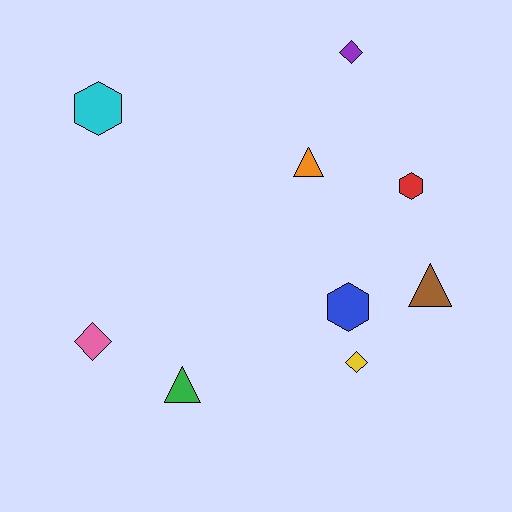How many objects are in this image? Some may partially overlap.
There are 9 objects.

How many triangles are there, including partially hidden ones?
There are 3 triangles.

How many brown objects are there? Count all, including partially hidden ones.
There is 1 brown object.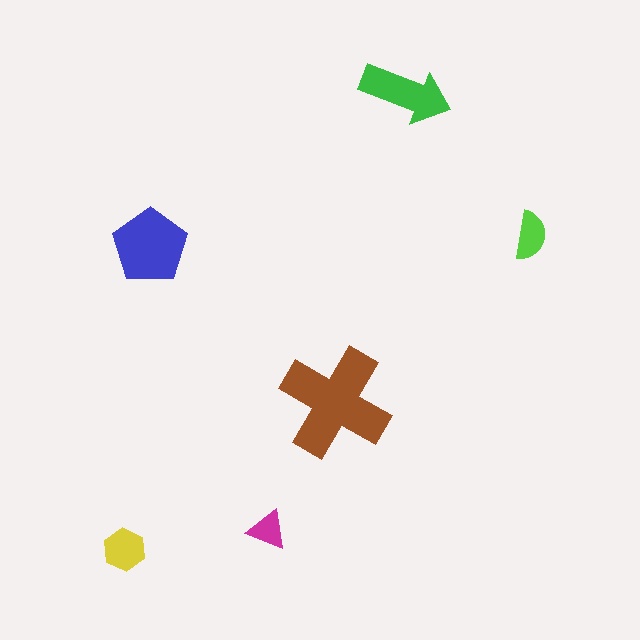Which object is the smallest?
The magenta triangle.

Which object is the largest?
The brown cross.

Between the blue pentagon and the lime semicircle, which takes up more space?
The blue pentagon.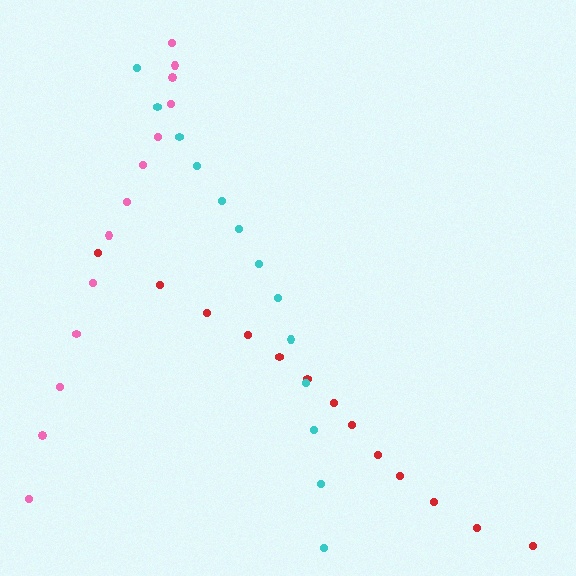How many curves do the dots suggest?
There are 3 distinct paths.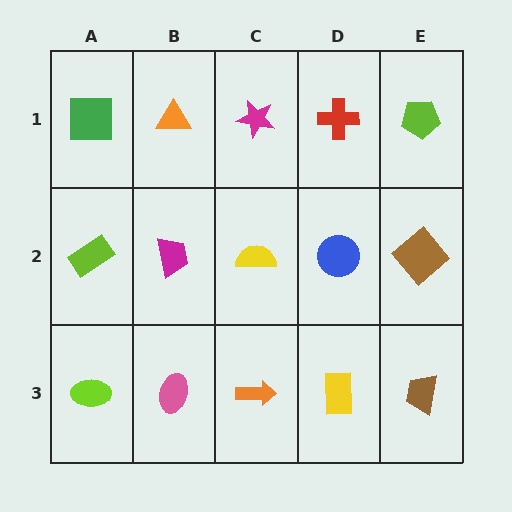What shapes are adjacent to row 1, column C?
A yellow semicircle (row 2, column C), an orange triangle (row 1, column B), a red cross (row 1, column D).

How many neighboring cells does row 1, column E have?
2.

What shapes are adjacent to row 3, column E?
A brown diamond (row 2, column E), a yellow rectangle (row 3, column D).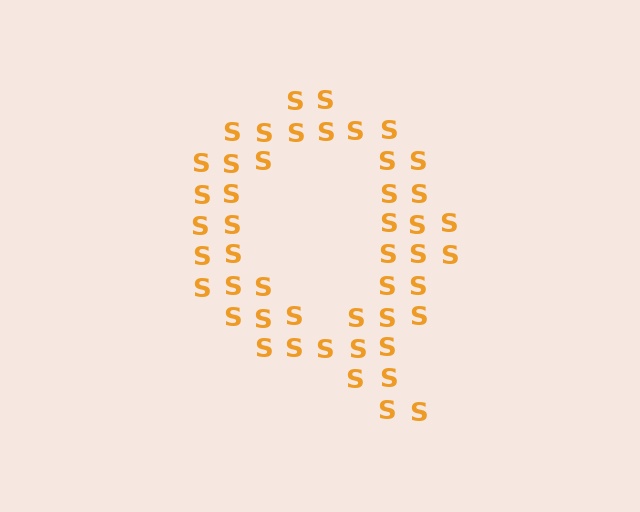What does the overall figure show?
The overall figure shows the letter Q.